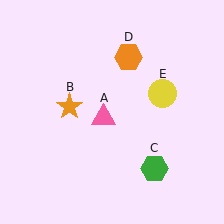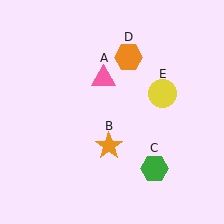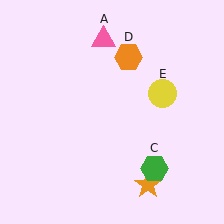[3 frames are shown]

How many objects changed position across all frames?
2 objects changed position: pink triangle (object A), orange star (object B).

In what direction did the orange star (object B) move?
The orange star (object B) moved down and to the right.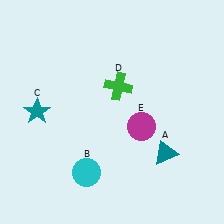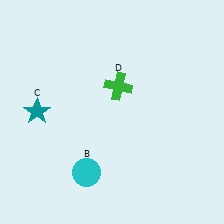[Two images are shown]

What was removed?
The magenta circle (E), the teal triangle (A) were removed in Image 2.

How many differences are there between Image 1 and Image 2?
There are 2 differences between the two images.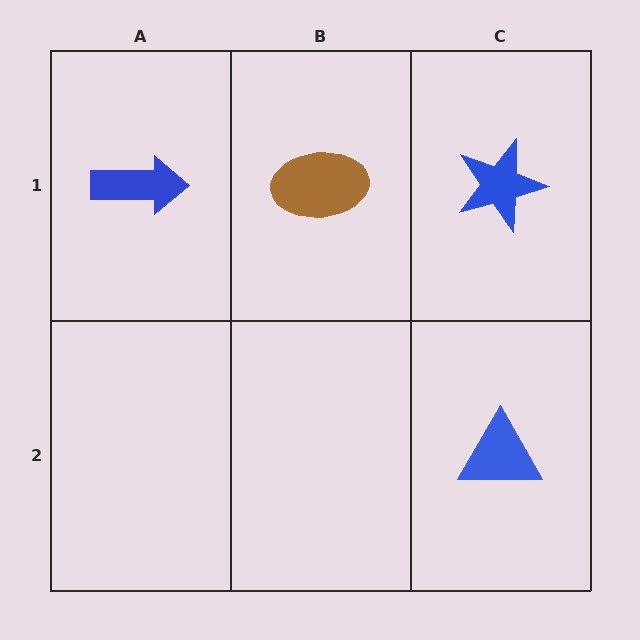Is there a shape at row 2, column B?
No, that cell is empty.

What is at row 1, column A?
A blue arrow.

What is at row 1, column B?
A brown ellipse.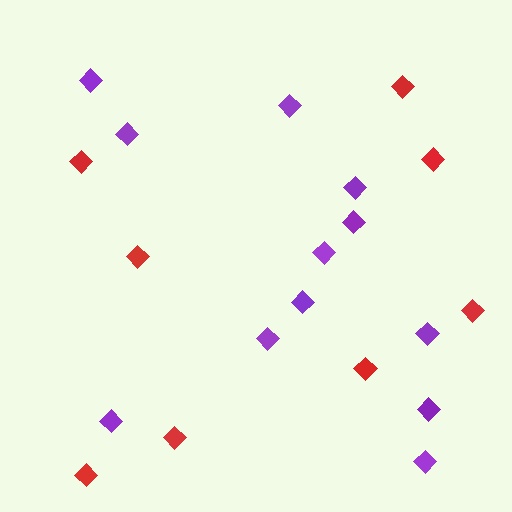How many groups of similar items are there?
There are 2 groups: one group of red diamonds (8) and one group of purple diamonds (12).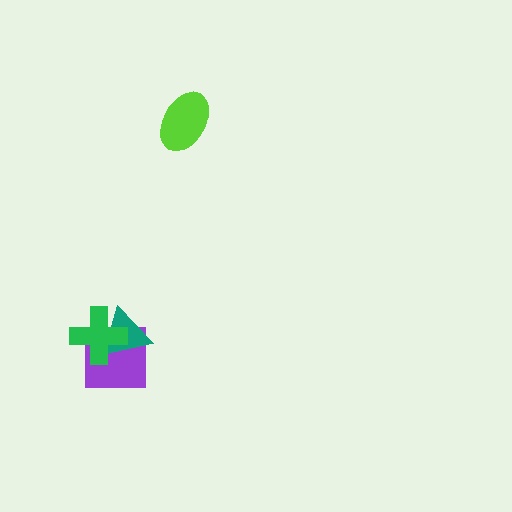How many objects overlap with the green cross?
2 objects overlap with the green cross.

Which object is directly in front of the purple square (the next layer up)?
The teal triangle is directly in front of the purple square.